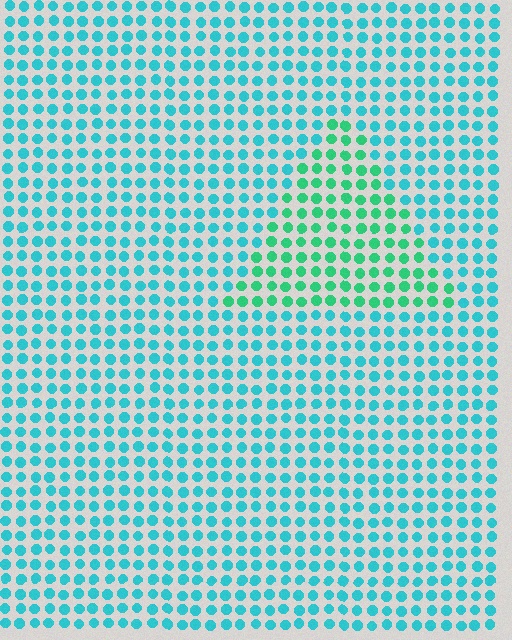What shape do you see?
I see a triangle.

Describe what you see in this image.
The image is filled with small cyan elements in a uniform arrangement. A triangle-shaped region is visible where the elements are tinted to a slightly different hue, forming a subtle color boundary.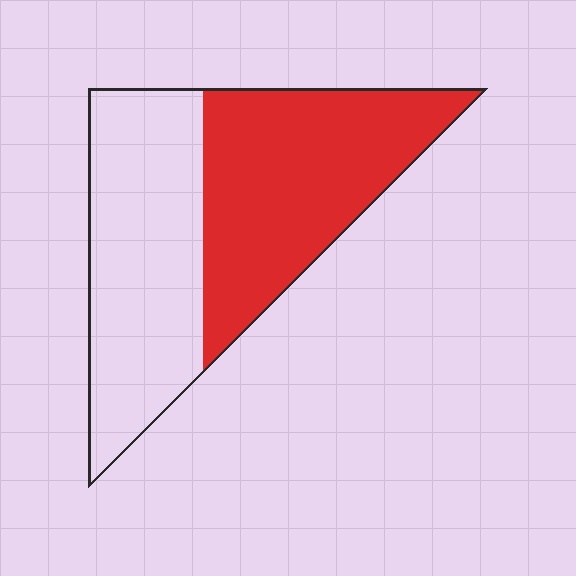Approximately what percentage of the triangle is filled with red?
Approximately 50%.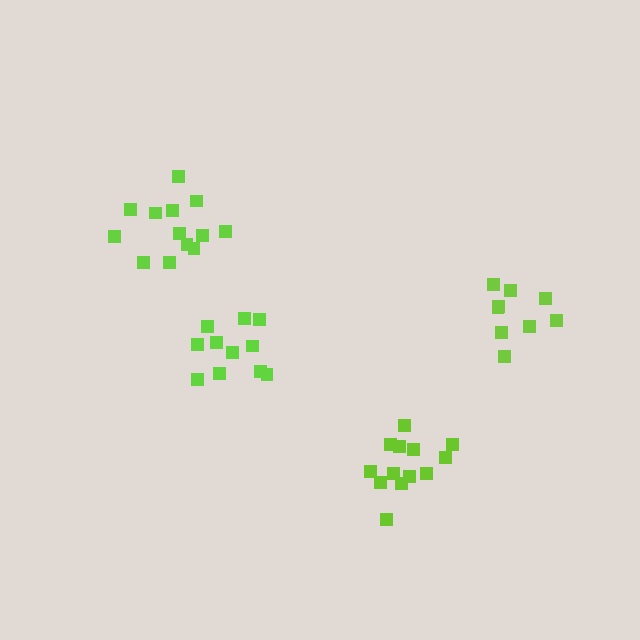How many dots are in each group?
Group 1: 9 dots, Group 2: 13 dots, Group 3: 13 dots, Group 4: 11 dots (46 total).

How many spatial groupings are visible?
There are 4 spatial groupings.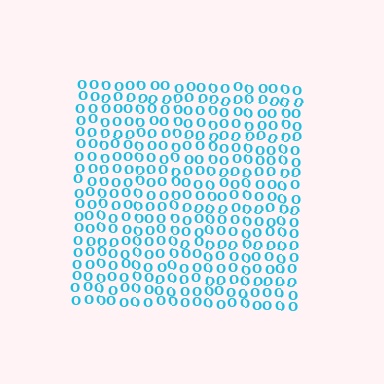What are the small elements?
The small elements are letter O's.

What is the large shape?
The large shape is a square.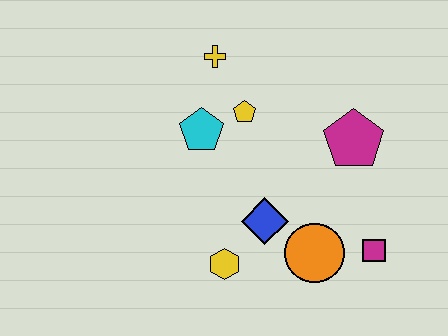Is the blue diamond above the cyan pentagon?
No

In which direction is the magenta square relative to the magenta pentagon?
The magenta square is below the magenta pentagon.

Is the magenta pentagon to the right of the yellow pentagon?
Yes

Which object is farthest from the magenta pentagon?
The yellow hexagon is farthest from the magenta pentagon.